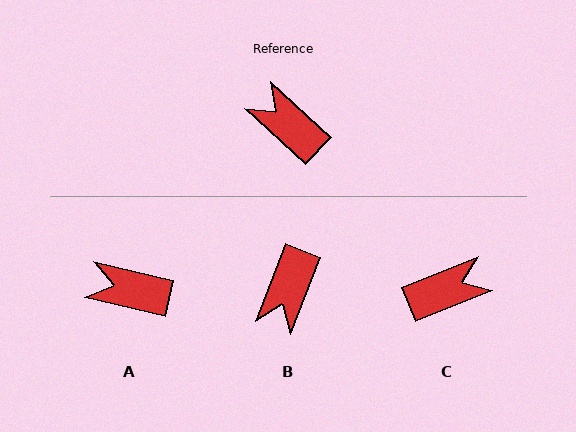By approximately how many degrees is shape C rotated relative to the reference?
Approximately 115 degrees clockwise.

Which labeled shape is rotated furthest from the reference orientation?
C, about 115 degrees away.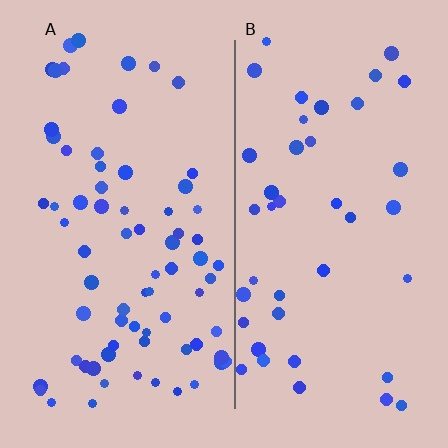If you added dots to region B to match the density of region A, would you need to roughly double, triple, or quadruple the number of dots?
Approximately double.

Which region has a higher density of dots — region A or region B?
A (the left).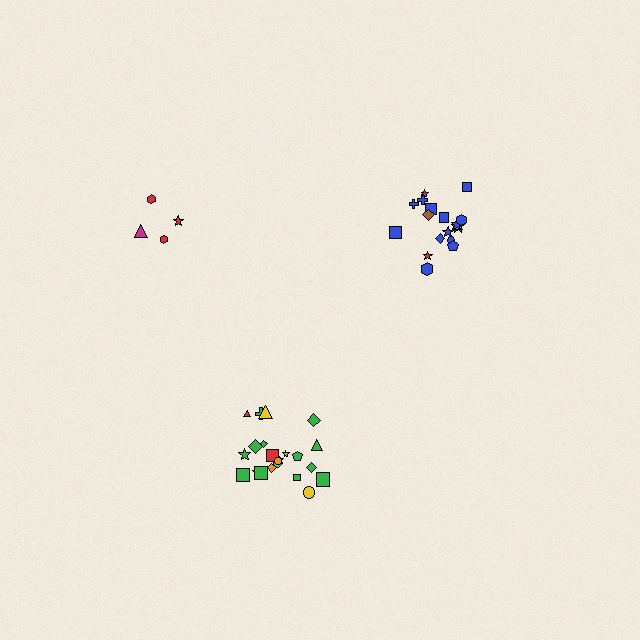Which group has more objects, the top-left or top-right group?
The top-right group.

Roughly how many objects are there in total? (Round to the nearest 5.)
Roughly 45 objects in total.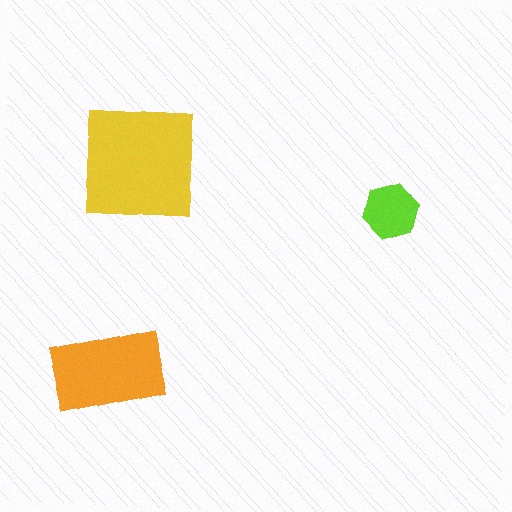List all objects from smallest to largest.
The lime hexagon, the orange rectangle, the yellow square.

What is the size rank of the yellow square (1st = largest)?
1st.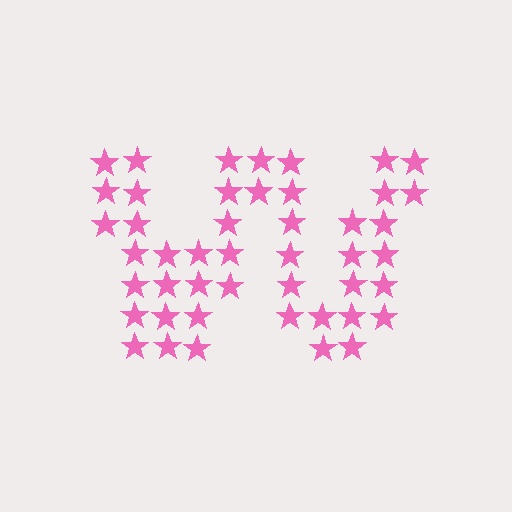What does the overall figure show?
The overall figure shows the letter W.